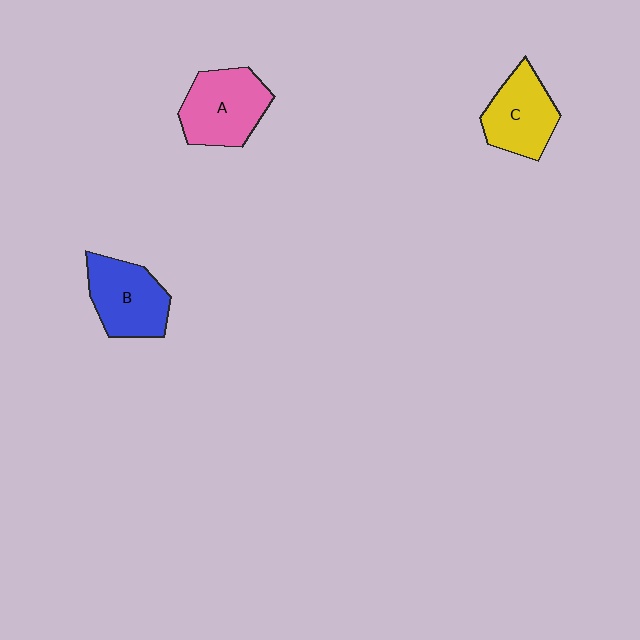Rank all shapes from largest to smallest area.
From largest to smallest: A (pink), B (blue), C (yellow).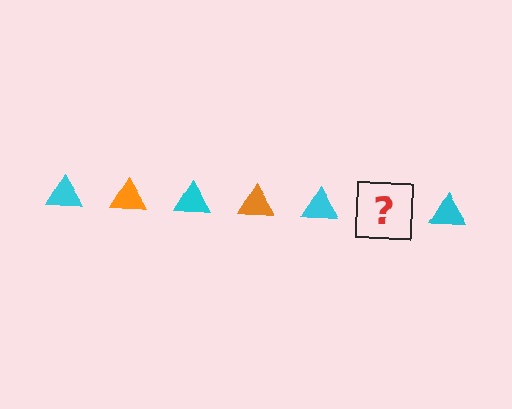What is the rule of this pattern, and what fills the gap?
The rule is that the pattern cycles through cyan, orange triangles. The gap should be filled with an orange triangle.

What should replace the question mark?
The question mark should be replaced with an orange triangle.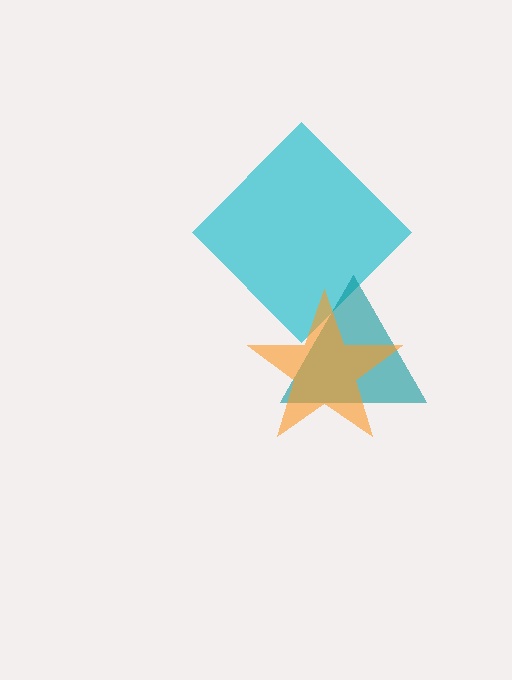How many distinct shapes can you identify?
There are 3 distinct shapes: a cyan diamond, a teal triangle, an orange star.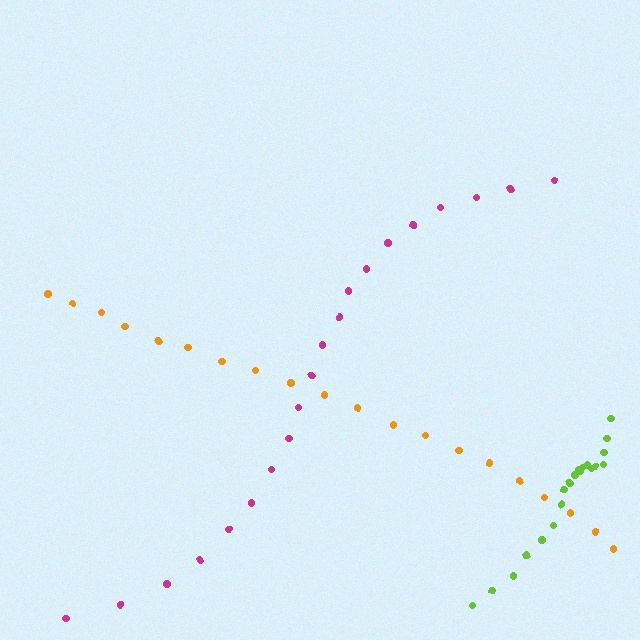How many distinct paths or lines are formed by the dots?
There are 3 distinct paths.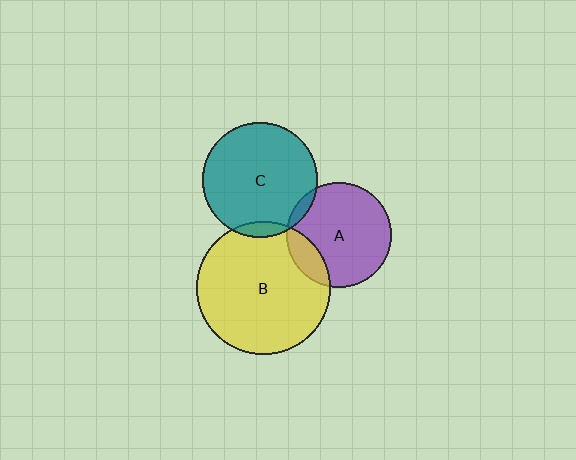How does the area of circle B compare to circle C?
Approximately 1.3 times.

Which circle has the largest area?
Circle B (yellow).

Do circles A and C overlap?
Yes.